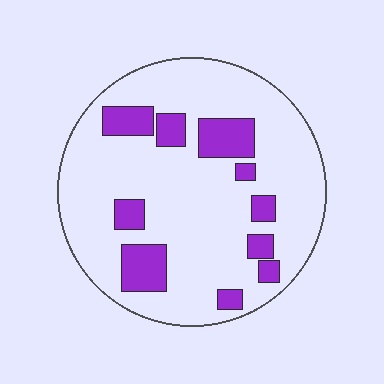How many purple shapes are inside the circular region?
10.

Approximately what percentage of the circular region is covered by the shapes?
Approximately 20%.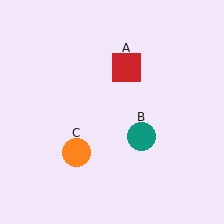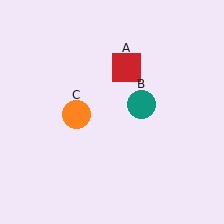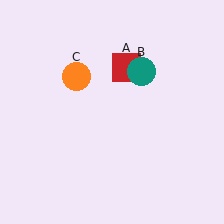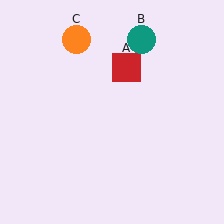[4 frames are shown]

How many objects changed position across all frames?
2 objects changed position: teal circle (object B), orange circle (object C).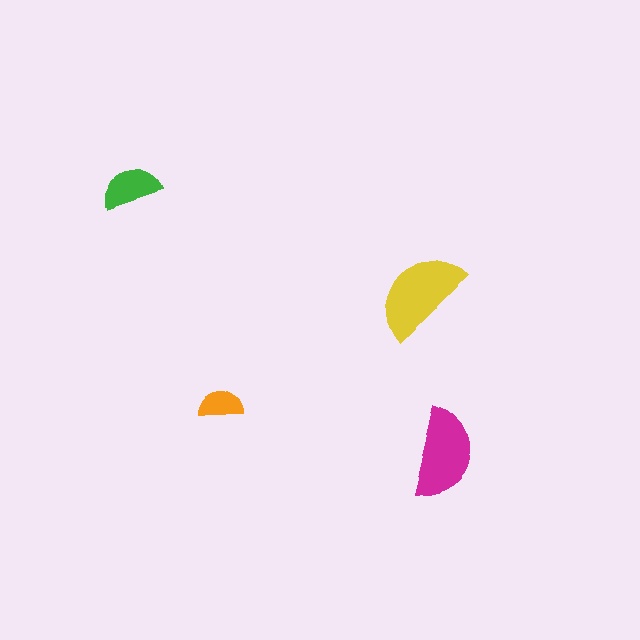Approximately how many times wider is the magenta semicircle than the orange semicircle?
About 2 times wider.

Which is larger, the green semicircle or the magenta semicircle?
The magenta one.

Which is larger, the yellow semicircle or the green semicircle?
The yellow one.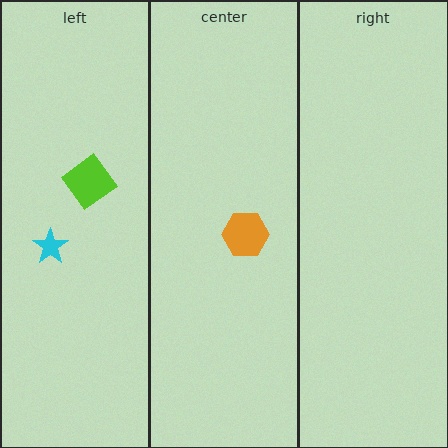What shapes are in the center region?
The orange hexagon.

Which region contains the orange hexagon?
The center region.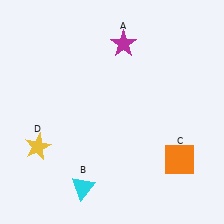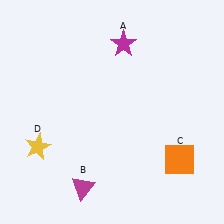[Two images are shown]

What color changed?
The triangle (B) changed from cyan in Image 1 to magenta in Image 2.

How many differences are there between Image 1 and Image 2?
There is 1 difference between the two images.